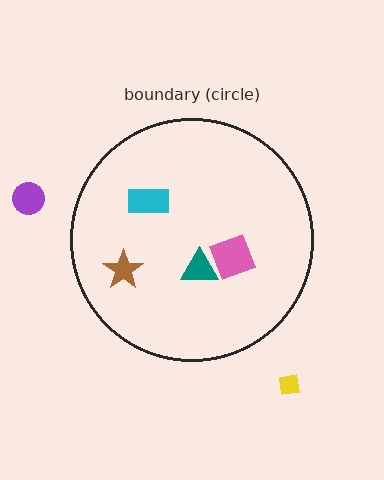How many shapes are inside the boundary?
4 inside, 2 outside.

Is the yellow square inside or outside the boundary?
Outside.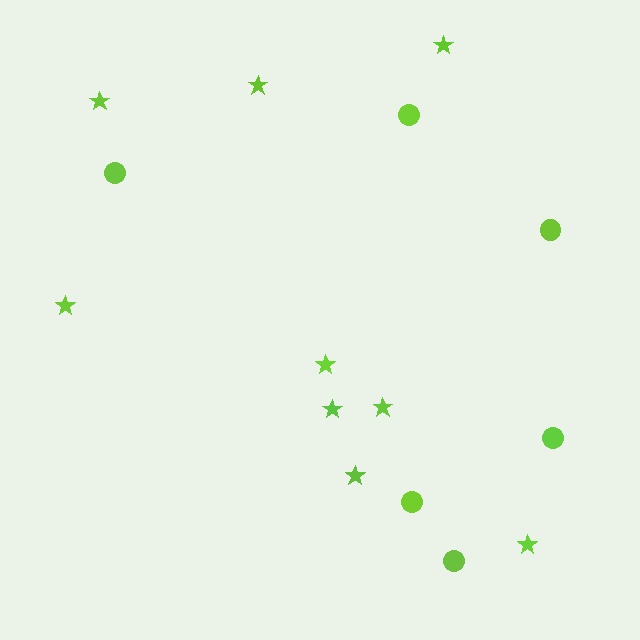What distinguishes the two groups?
There are 2 groups: one group of stars (9) and one group of circles (6).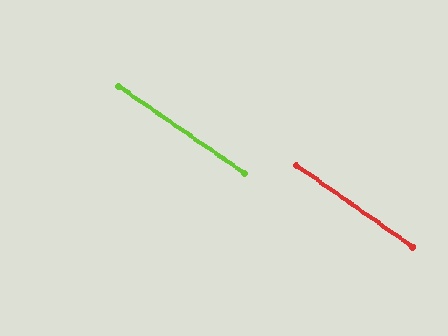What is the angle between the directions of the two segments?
Approximately 1 degree.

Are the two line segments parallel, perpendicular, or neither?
Parallel — their directions differ by only 0.5°.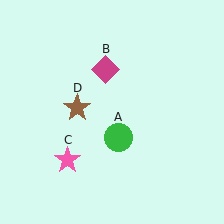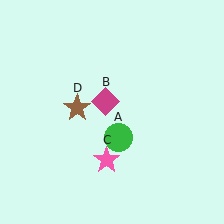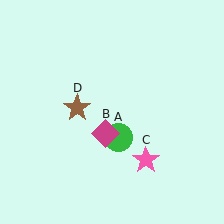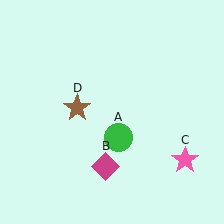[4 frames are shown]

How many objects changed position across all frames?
2 objects changed position: magenta diamond (object B), pink star (object C).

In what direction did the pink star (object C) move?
The pink star (object C) moved right.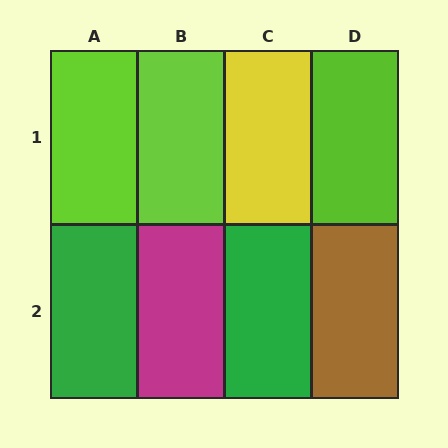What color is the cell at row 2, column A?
Green.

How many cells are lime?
3 cells are lime.